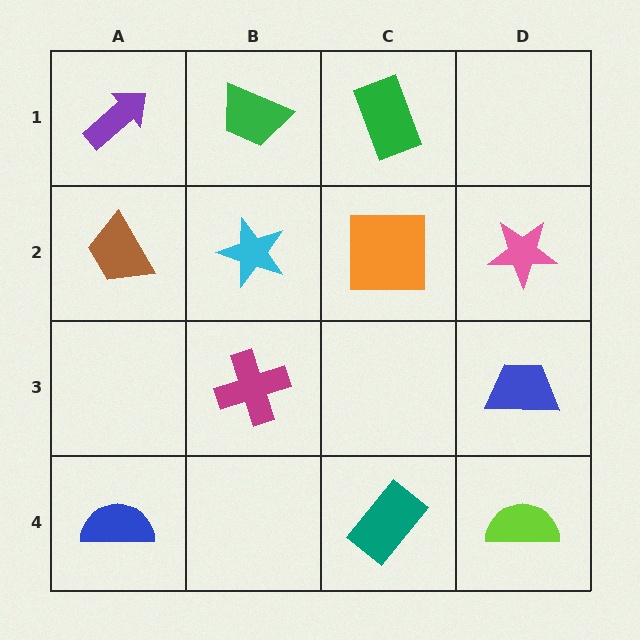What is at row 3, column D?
A blue trapezoid.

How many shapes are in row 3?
2 shapes.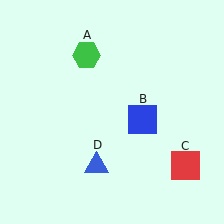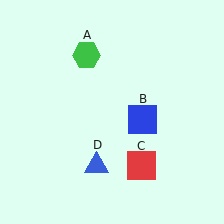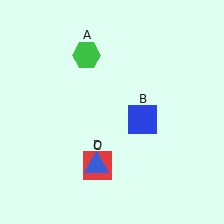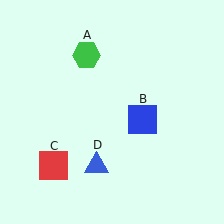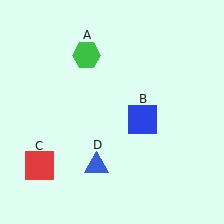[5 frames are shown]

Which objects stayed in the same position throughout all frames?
Green hexagon (object A) and blue square (object B) and blue triangle (object D) remained stationary.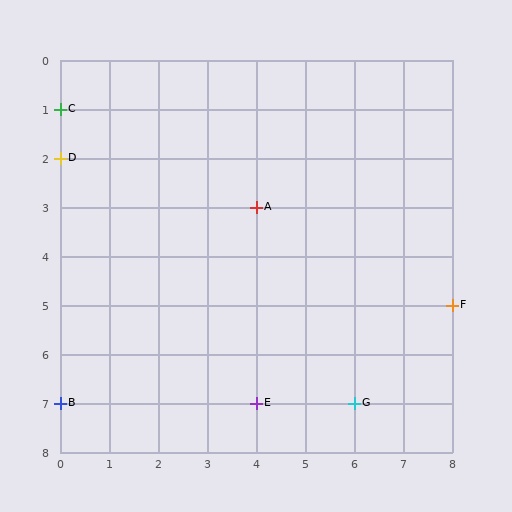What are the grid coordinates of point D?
Point D is at grid coordinates (0, 2).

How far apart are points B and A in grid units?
Points B and A are 4 columns and 4 rows apart (about 5.7 grid units diagonally).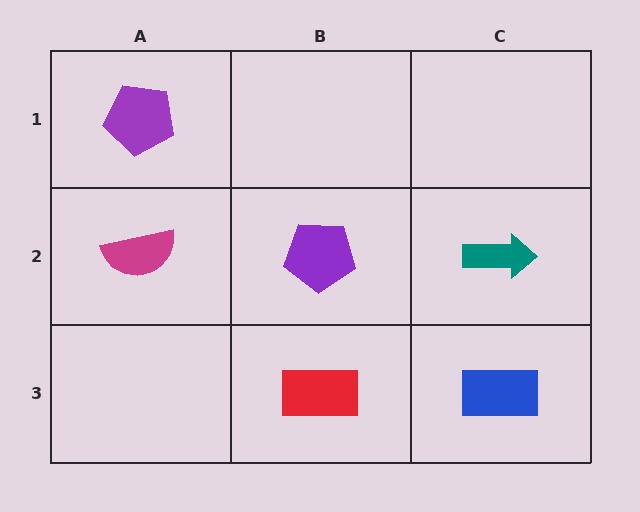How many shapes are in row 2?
3 shapes.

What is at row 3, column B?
A red rectangle.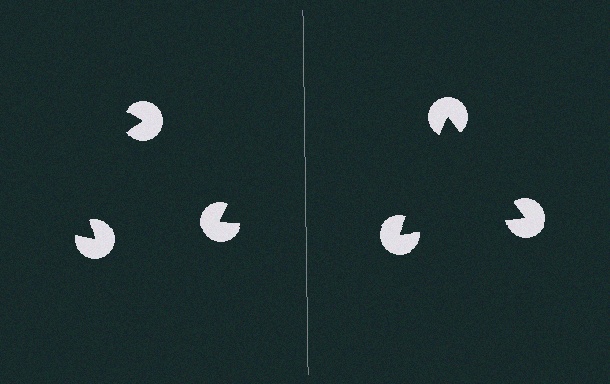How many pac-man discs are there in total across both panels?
6 — 3 on each side.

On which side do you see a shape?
An illusory triangle appears on the right side. On the left side the wedge cuts are rotated, so no coherent shape forms.